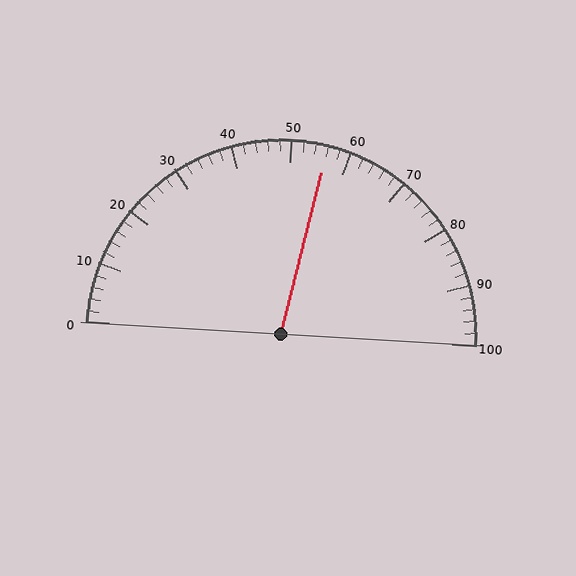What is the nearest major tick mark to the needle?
The nearest major tick mark is 60.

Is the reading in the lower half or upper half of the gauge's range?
The reading is in the upper half of the range (0 to 100).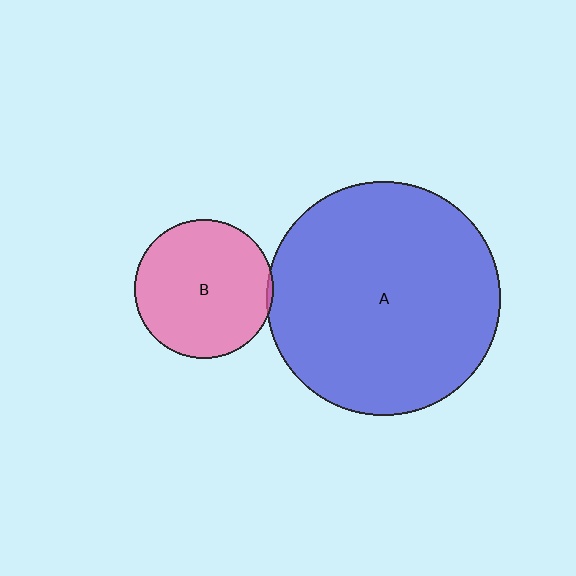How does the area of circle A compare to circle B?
Approximately 2.8 times.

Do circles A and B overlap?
Yes.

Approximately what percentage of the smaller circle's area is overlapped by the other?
Approximately 5%.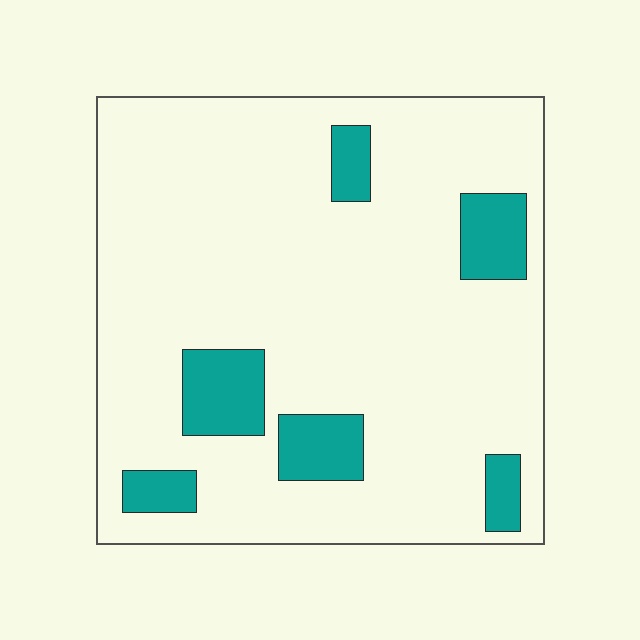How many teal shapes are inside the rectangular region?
6.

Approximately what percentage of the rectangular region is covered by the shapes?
Approximately 15%.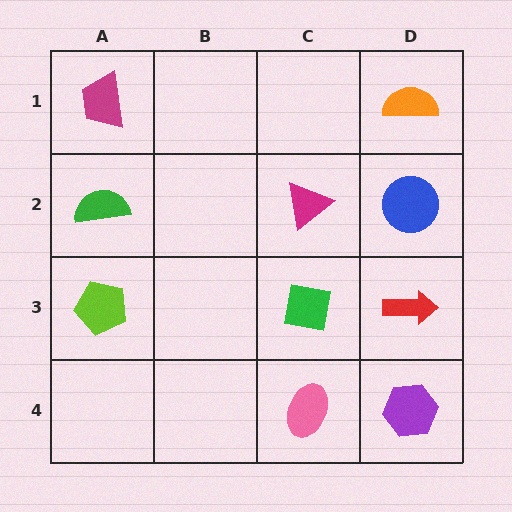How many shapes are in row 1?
2 shapes.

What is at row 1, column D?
An orange semicircle.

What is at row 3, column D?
A red arrow.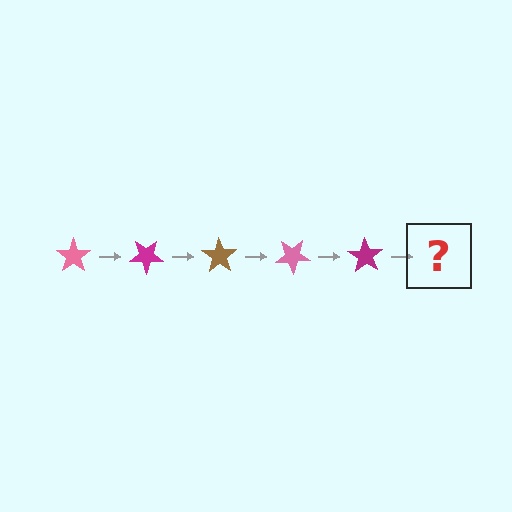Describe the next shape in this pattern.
It should be a brown star, rotated 175 degrees from the start.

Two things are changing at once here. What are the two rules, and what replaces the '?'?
The two rules are that it rotates 35 degrees each step and the color cycles through pink, magenta, and brown. The '?' should be a brown star, rotated 175 degrees from the start.